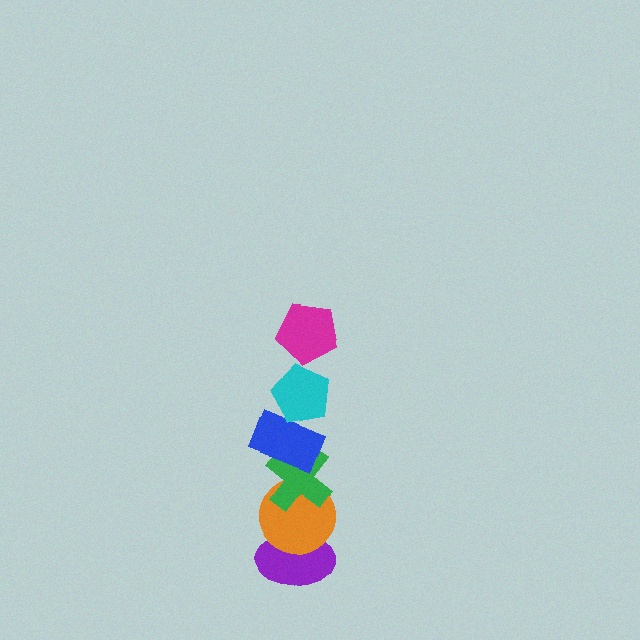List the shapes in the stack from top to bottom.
From top to bottom: the magenta pentagon, the cyan pentagon, the blue rectangle, the green cross, the orange circle, the purple ellipse.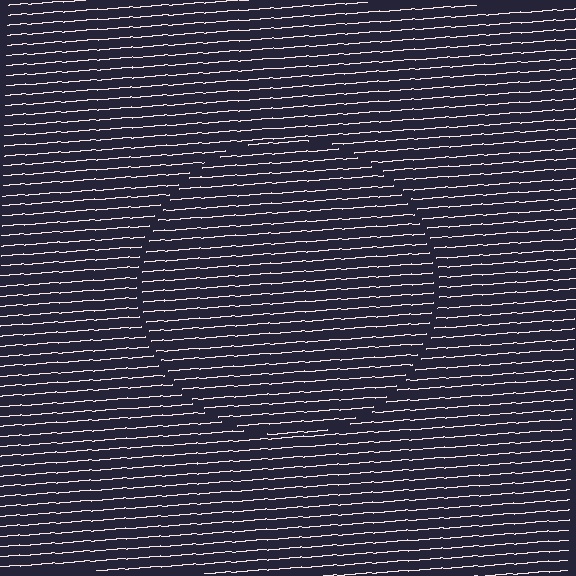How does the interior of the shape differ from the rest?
The interior of the shape contains the same grating, shifted by half a period — the contour is defined by the phase discontinuity where line-ends from the inner and outer gratings abut.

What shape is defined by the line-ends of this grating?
An illusory circle. The interior of the shape contains the same grating, shifted by half a period — the contour is defined by the phase discontinuity where line-ends from the inner and outer gratings abut.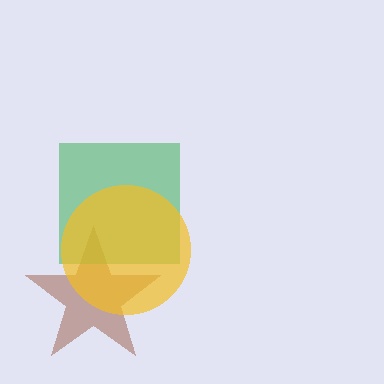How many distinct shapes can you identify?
There are 3 distinct shapes: a brown star, a green square, a yellow circle.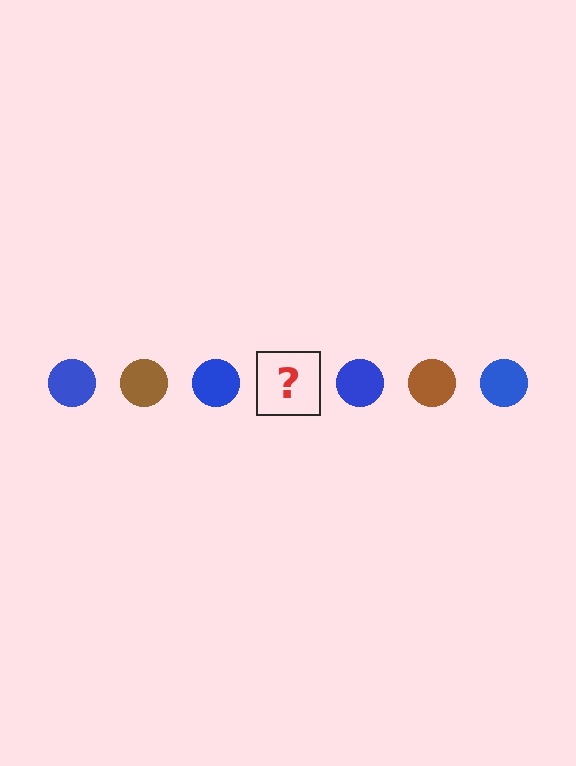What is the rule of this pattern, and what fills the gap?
The rule is that the pattern cycles through blue, brown circles. The gap should be filled with a brown circle.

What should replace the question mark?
The question mark should be replaced with a brown circle.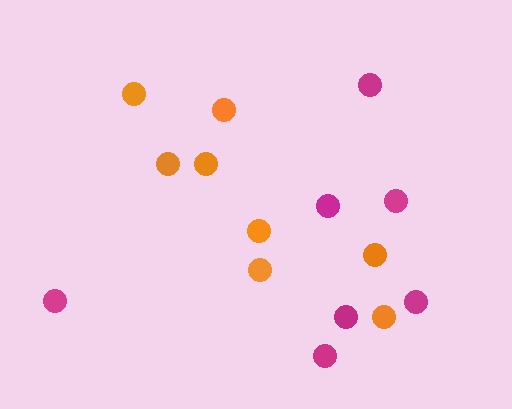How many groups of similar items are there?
There are 2 groups: one group of orange circles (8) and one group of magenta circles (7).